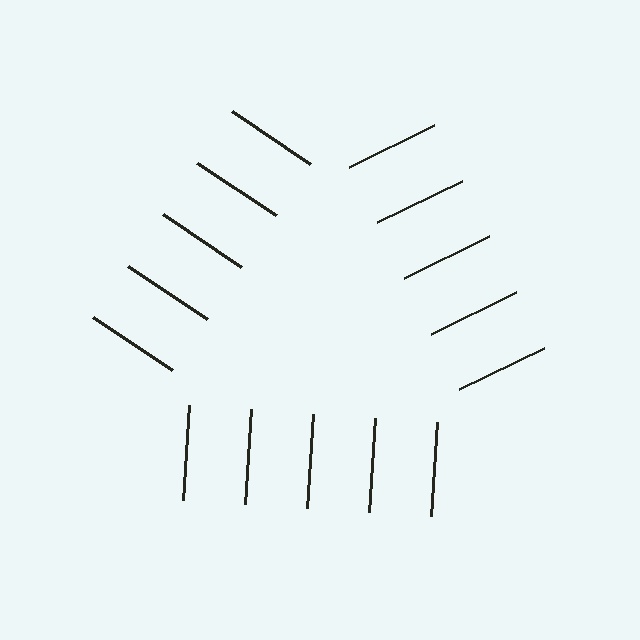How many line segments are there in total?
15 — 5 along each of the 3 edges.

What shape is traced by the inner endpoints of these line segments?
An illusory triangle — the line segments terminate on its edges but no continuous stroke is drawn.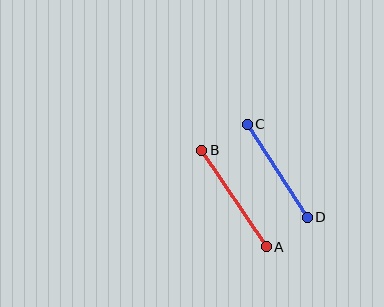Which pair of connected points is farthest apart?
Points A and B are farthest apart.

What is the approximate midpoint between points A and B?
The midpoint is at approximately (234, 199) pixels.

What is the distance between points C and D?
The distance is approximately 111 pixels.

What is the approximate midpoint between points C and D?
The midpoint is at approximately (277, 171) pixels.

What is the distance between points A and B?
The distance is approximately 116 pixels.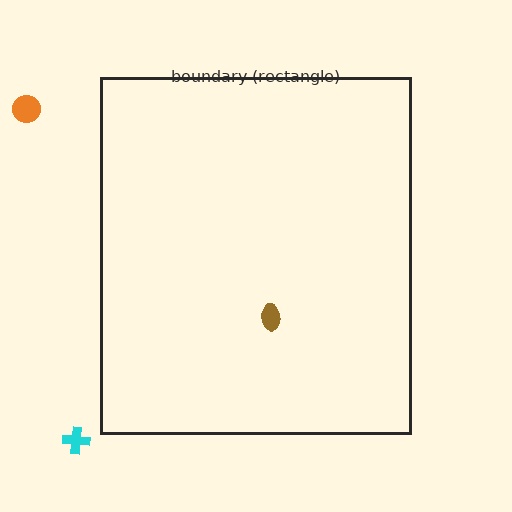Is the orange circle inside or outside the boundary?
Outside.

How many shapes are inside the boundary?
1 inside, 2 outside.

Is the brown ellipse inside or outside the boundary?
Inside.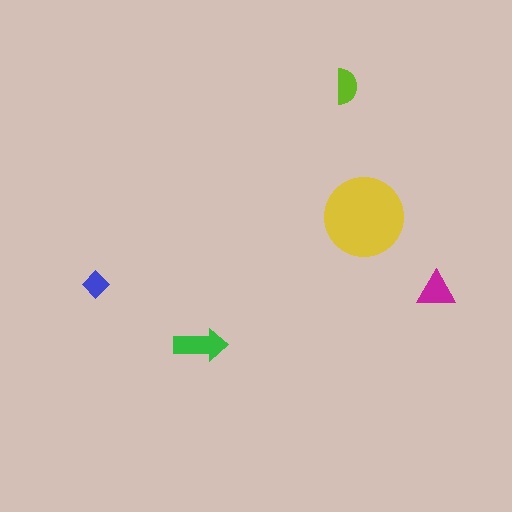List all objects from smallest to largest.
The blue diamond, the lime semicircle, the magenta triangle, the green arrow, the yellow circle.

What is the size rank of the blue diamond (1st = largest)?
5th.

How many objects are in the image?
There are 5 objects in the image.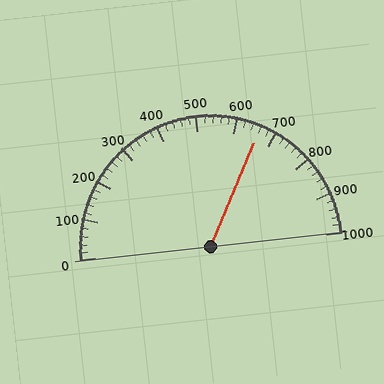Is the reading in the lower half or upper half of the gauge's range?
The reading is in the upper half of the range (0 to 1000).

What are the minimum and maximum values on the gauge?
The gauge ranges from 0 to 1000.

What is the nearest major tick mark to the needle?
The nearest major tick mark is 700.